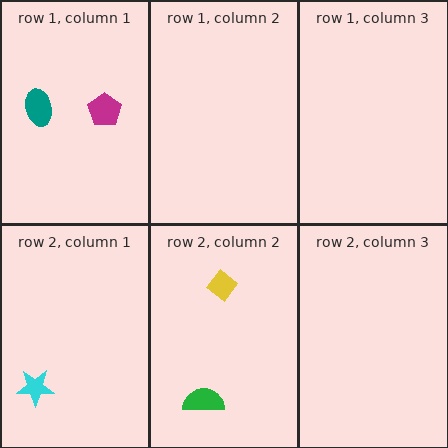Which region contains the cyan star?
The row 2, column 1 region.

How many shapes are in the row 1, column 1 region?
2.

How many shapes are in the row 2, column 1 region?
1.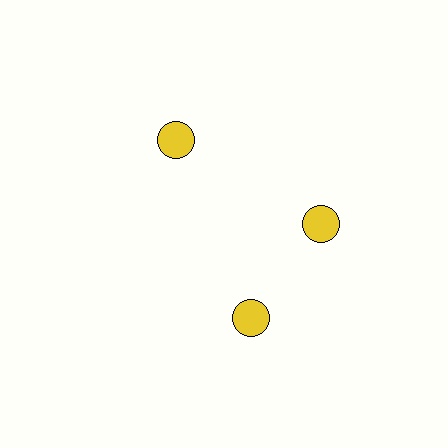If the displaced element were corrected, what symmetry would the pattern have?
It would have 3-fold rotational symmetry — the pattern would map onto itself every 120 degrees.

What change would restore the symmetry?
The symmetry would be restored by rotating it back into even spacing with its neighbors so that all 3 circles sit at equal angles and equal distance from the center.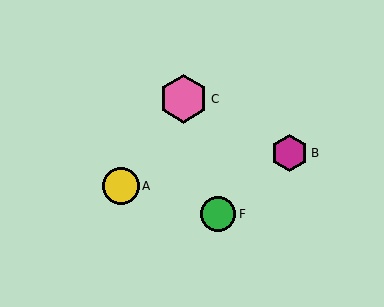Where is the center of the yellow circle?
The center of the yellow circle is at (121, 186).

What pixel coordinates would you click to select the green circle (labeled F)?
Click at (218, 214) to select the green circle F.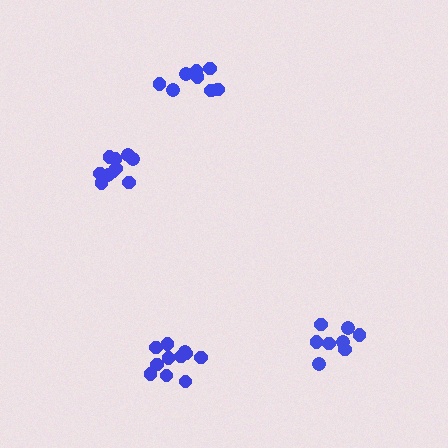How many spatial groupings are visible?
There are 4 spatial groupings.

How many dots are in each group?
Group 1: 10 dots, Group 2: 11 dots, Group 3: 8 dots, Group 4: 8 dots (37 total).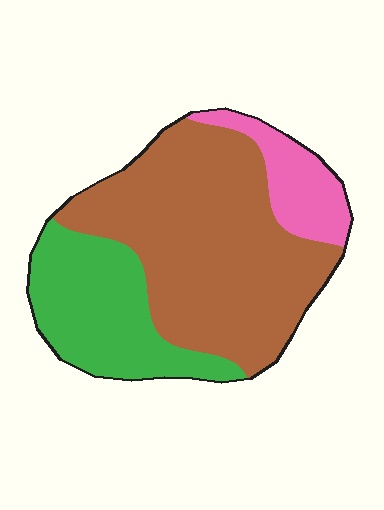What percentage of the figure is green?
Green takes up between a sixth and a third of the figure.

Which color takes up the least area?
Pink, at roughly 15%.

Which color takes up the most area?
Brown, at roughly 60%.